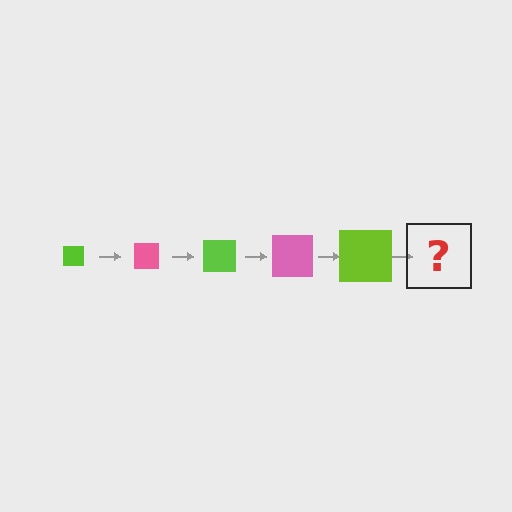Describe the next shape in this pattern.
It should be a pink square, larger than the previous one.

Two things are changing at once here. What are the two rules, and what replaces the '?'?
The two rules are that the square grows larger each step and the color cycles through lime and pink. The '?' should be a pink square, larger than the previous one.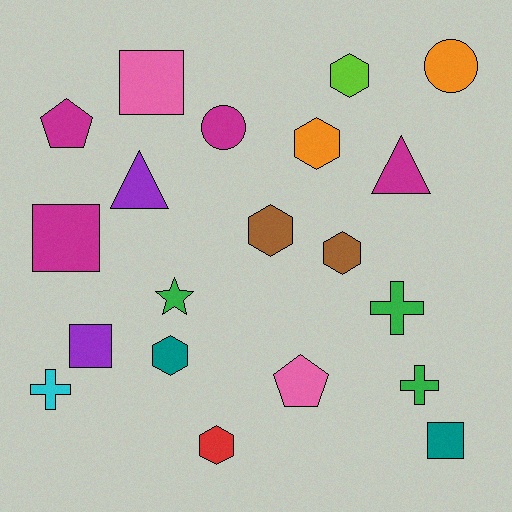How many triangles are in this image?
There are 2 triangles.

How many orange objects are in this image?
There are 2 orange objects.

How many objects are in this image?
There are 20 objects.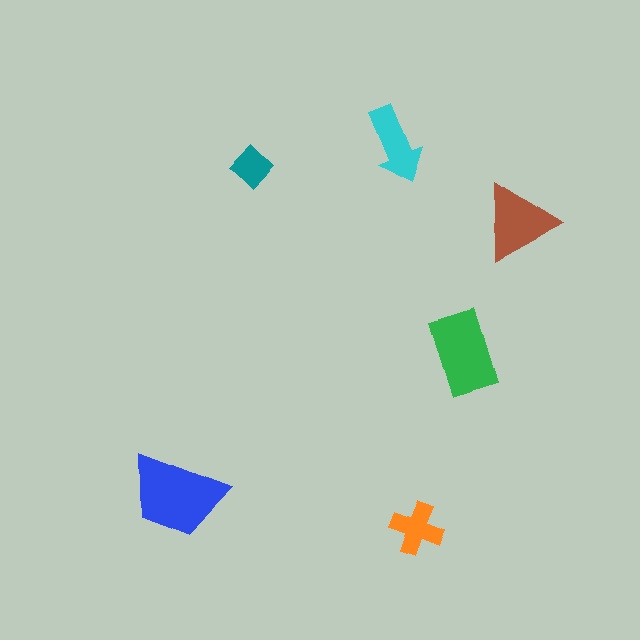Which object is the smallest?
The teal diamond.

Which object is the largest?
The blue trapezoid.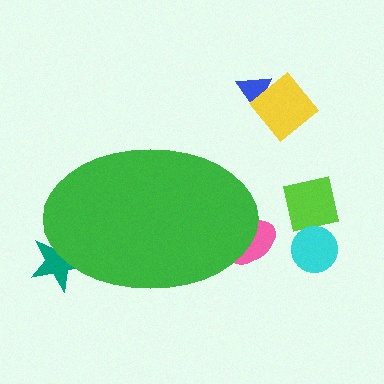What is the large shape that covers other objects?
A green ellipse.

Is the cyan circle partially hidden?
No, the cyan circle is fully visible.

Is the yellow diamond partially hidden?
No, the yellow diamond is fully visible.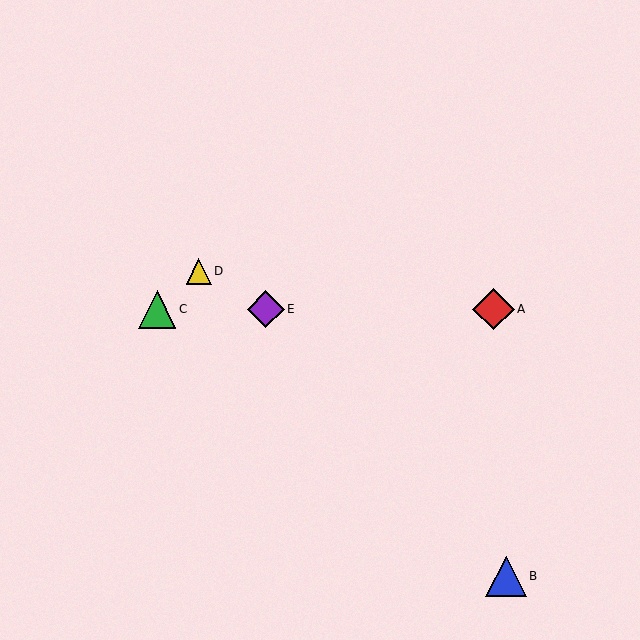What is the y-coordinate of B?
Object B is at y≈576.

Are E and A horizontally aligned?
Yes, both are at y≈309.